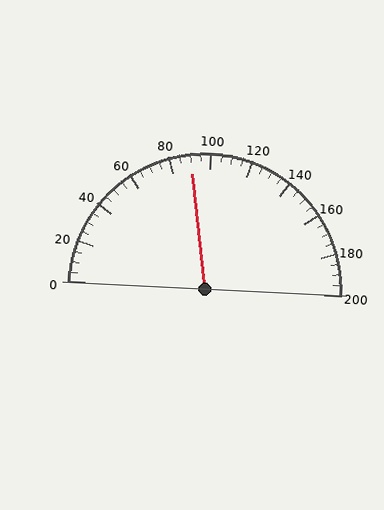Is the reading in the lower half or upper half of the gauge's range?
The reading is in the lower half of the range (0 to 200).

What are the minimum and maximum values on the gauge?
The gauge ranges from 0 to 200.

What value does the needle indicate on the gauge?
The needle indicates approximately 90.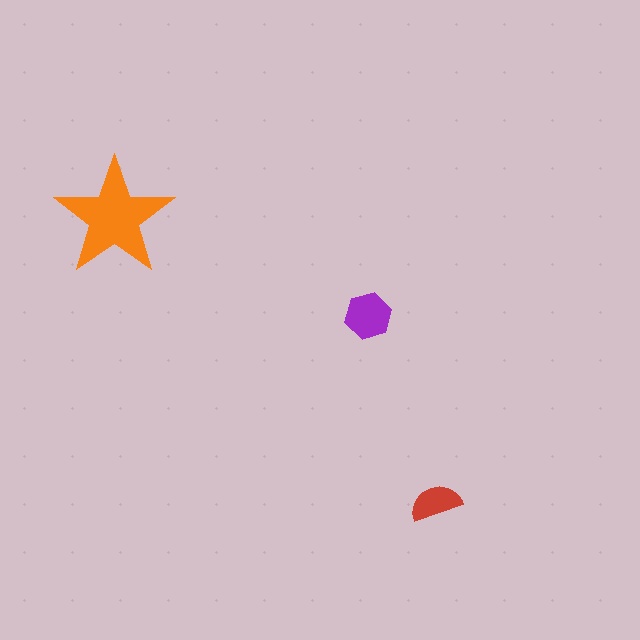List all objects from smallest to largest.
The red semicircle, the purple hexagon, the orange star.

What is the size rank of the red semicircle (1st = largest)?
3rd.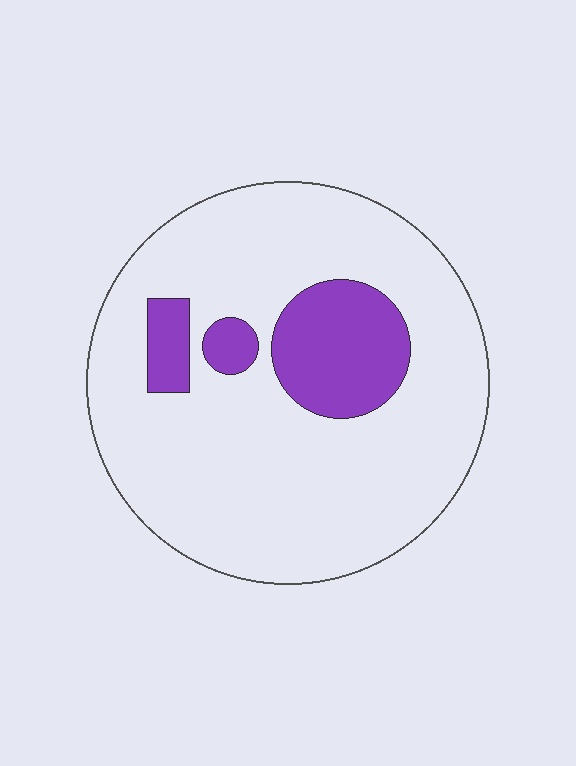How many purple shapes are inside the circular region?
3.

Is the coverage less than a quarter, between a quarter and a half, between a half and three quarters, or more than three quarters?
Less than a quarter.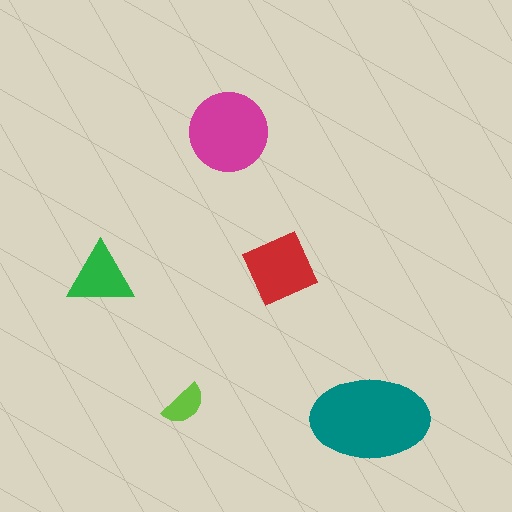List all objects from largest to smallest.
The teal ellipse, the magenta circle, the red square, the green triangle, the lime semicircle.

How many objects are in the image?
There are 5 objects in the image.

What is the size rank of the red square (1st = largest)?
3rd.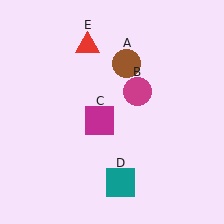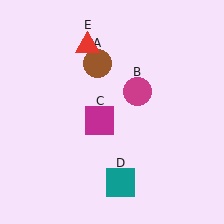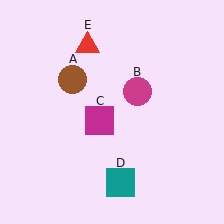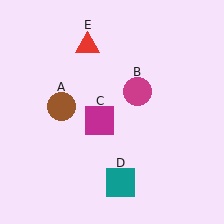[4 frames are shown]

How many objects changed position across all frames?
1 object changed position: brown circle (object A).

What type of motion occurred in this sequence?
The brown circle (object A) rotated counterclockwise around the center of the scene.